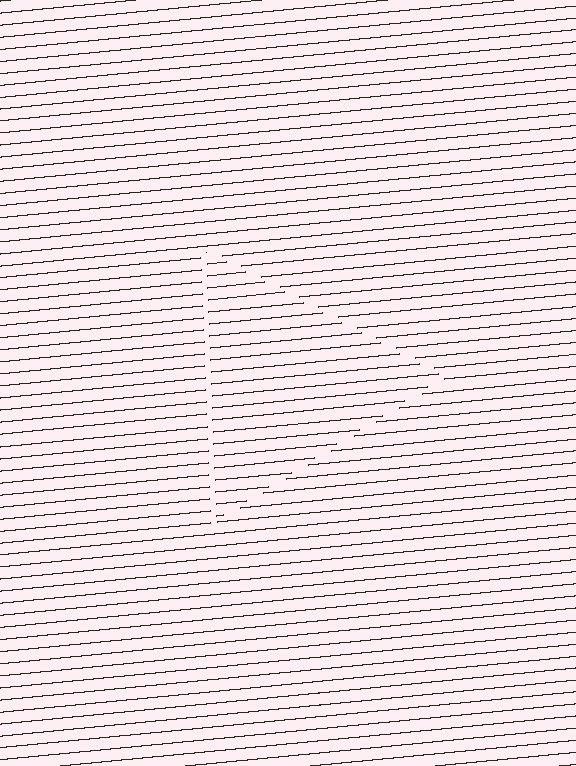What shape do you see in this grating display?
An illusory triangle. The interior of the shape contains the same grating, shifted by half a period — the contour is defined by the phase discontinuity where line-ends from the inner and outer gratings abut.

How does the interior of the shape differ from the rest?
The interior of the shape contains the same grating, shifted by half a period — the contour is defined by the phase discontinuity where line-ends from the inner and outer gratings abut.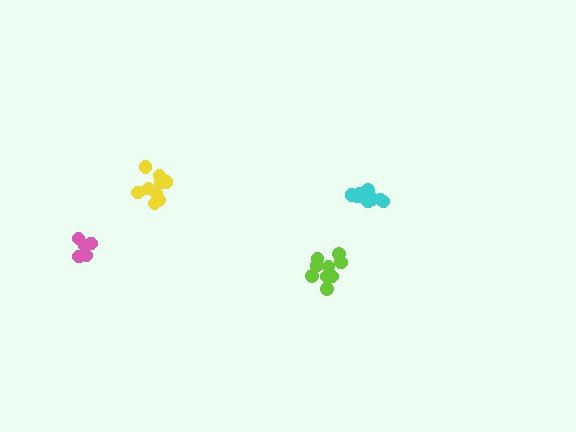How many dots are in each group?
Group 1: 9 dots, Group 2: 8 dots, Group 3: 5 dots, Group 4: 9 dots (31 total).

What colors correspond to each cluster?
The clusters are colored: yellow, cyan, pink, lime.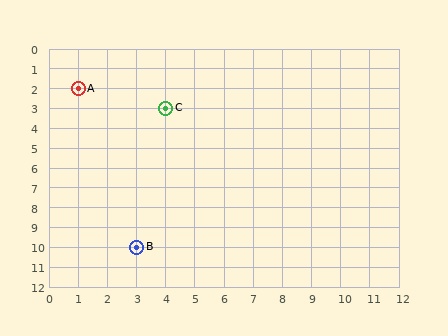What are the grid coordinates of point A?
Point A is at grid coordinates (1, 2).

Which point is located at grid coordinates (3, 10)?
Point B is at (3, 10).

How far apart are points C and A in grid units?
Points C and A are 3 columns and 1 row apart (about 3.2 grid units diagonally).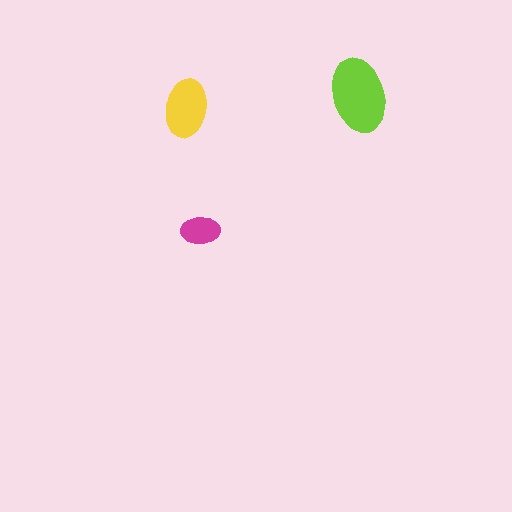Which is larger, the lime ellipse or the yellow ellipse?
The lime one.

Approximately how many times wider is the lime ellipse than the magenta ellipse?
About 2 times wider.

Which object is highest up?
The lime ellipse is topmost.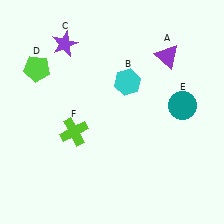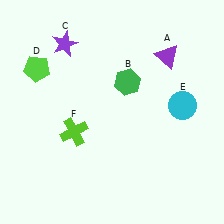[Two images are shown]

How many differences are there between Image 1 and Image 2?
There are 2 differences between the two images.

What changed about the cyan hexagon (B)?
In Image 1, B is cyan. In Image 2, it changed to green.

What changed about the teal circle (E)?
In Image 1, E is teal. In Image 2, it changed to cyan.